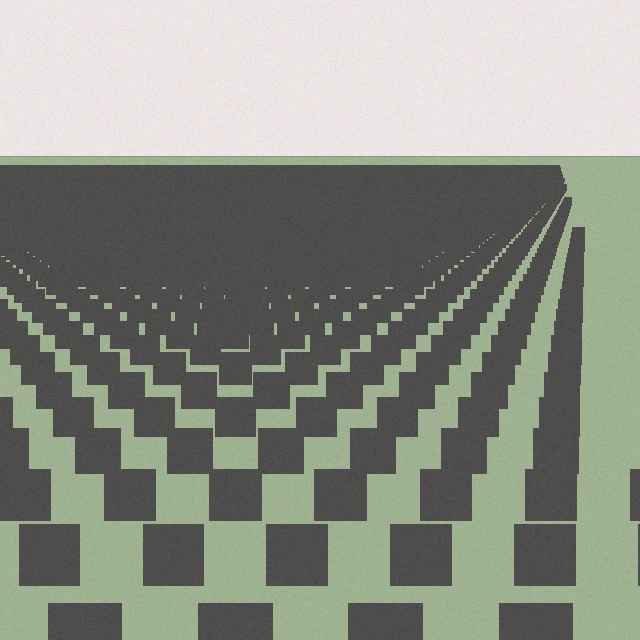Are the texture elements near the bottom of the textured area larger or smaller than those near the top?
Larger. Near the bottom, elements are closer to the viewer and appear at a bigger on-screen size.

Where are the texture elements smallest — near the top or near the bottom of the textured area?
Near the top.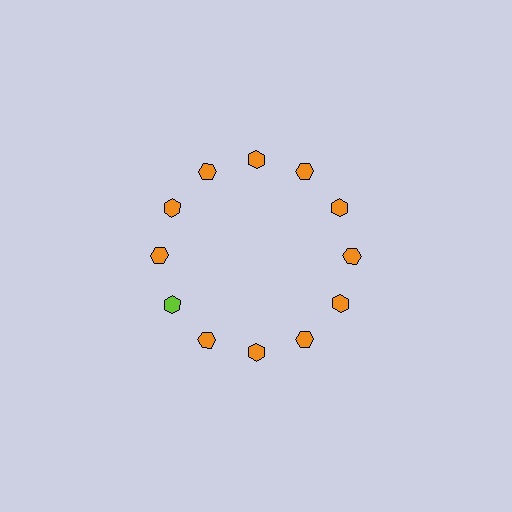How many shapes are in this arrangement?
There are 12 shapes arranged in a ring pattern.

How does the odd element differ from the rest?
It has a different color: lime instead of orange.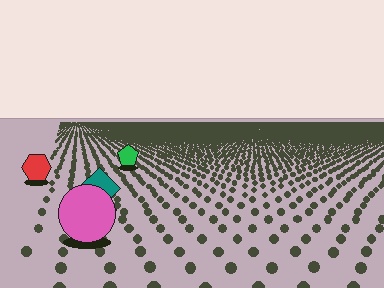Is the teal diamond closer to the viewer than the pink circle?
No. The pink circle is closer — you can tell from the texture gradient: the ground texture is coarser near it.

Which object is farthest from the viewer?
The green pentagon is farthest from the viewer. It appears smaller and the ground texture around it is denser.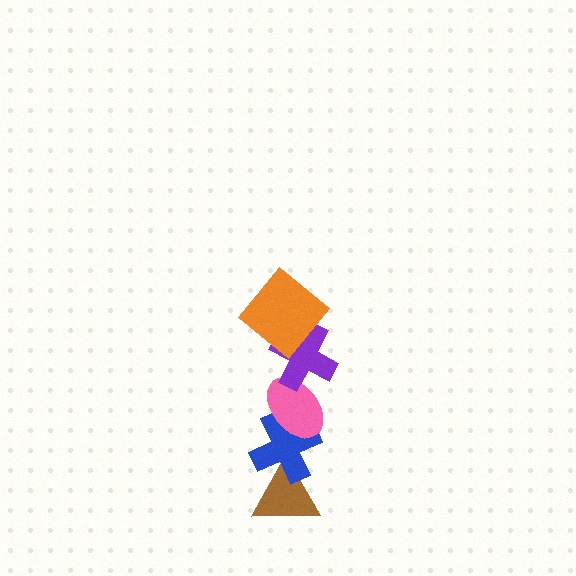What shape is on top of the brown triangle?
The blue cross is on top of the brown triangle.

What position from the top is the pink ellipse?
The pink ellipse is 3rd from the top.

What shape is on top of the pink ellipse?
The purple cross is on top of the pink ellipse.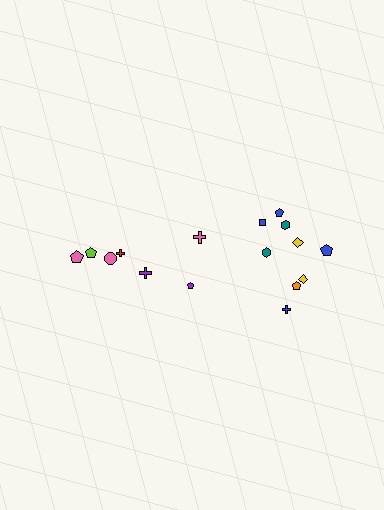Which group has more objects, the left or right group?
The right group.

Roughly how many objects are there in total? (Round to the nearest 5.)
Roughly 15 objects in total.